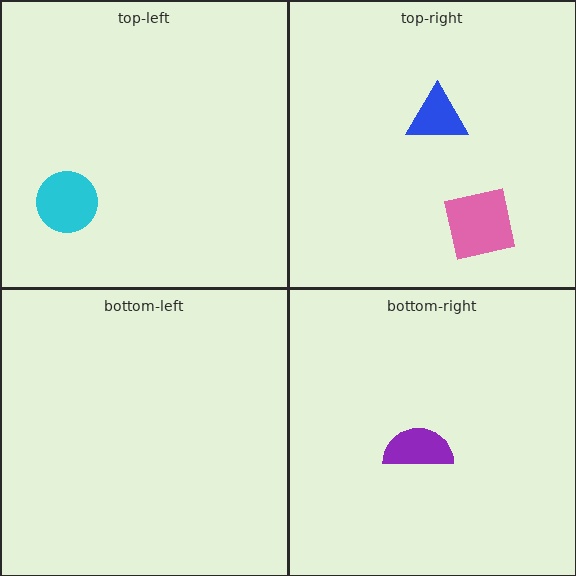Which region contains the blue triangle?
The top-right region.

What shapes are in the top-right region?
The blue triangle, the pink square.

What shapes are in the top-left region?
The cyan circle.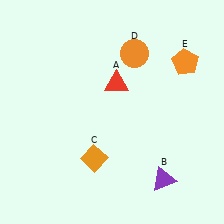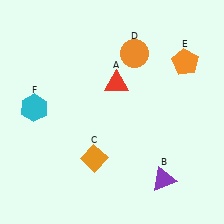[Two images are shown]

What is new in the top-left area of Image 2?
A cyan hexagon (F) was added in the top-left area of Image 2.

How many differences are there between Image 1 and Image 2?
There is 1 difference between the two images.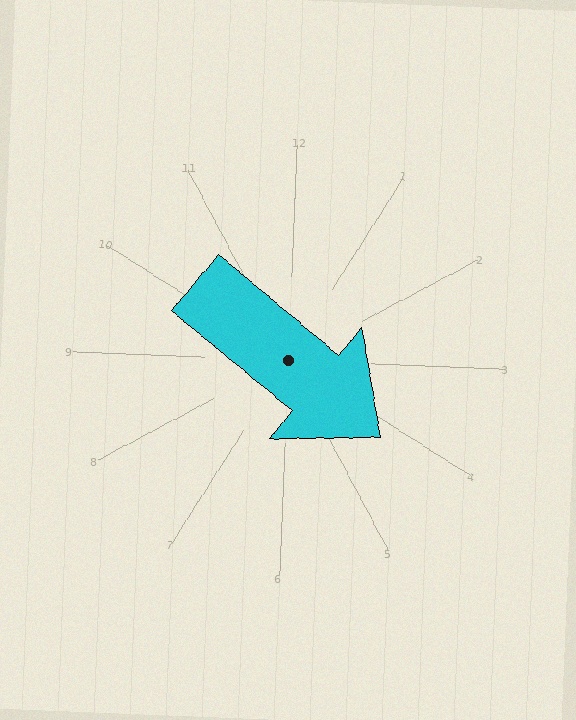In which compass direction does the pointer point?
Southeast.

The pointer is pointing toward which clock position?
Roughly 4 o'clock.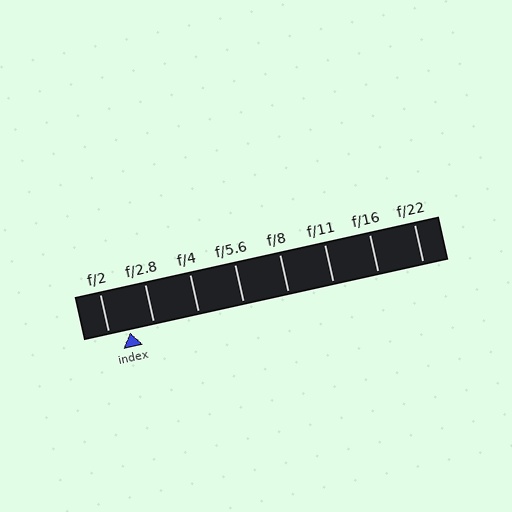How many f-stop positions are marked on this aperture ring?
There are 8 f-stop positions marked.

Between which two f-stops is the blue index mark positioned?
The index mark is between f/2 and f/2.8.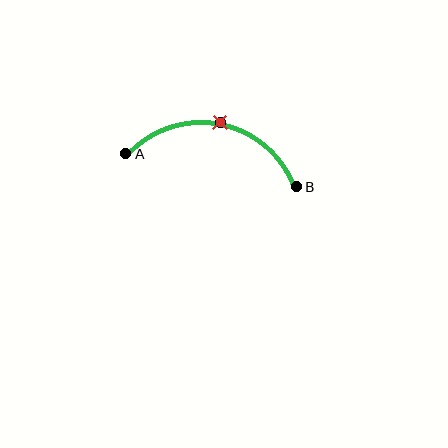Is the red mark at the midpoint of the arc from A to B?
Yes. The red mark lies on the arc at equal arc-length from both A and B — it is the arc midpoint.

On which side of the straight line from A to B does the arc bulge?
The arc bulges above the straight line connecting A and B.